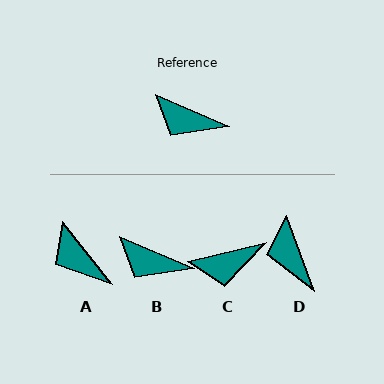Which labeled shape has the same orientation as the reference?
B.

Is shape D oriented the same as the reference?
No, it is off by about 46 degrees.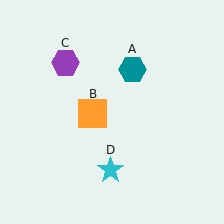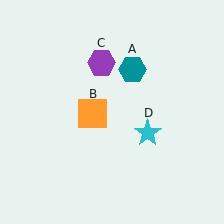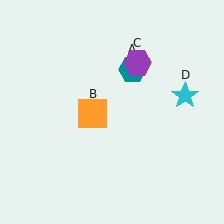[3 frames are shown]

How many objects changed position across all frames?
2 objects changed position: purple hexagon (object C), cyan star (object D).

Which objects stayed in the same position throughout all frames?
Teal hexagon (object A) and orange square (object B) remained stationary.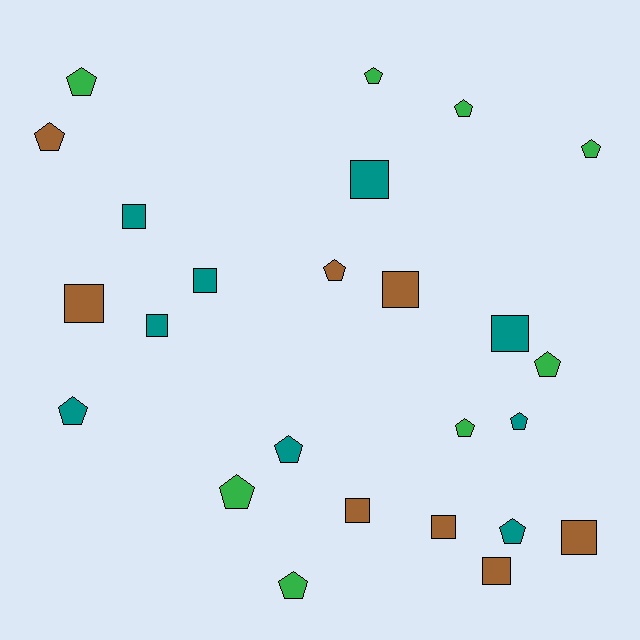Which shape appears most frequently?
Pentagon, with 14 objects.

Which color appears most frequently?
Teal, with 9 objects.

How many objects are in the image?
There are 25 objects.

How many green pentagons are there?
There are 8 green pentagons.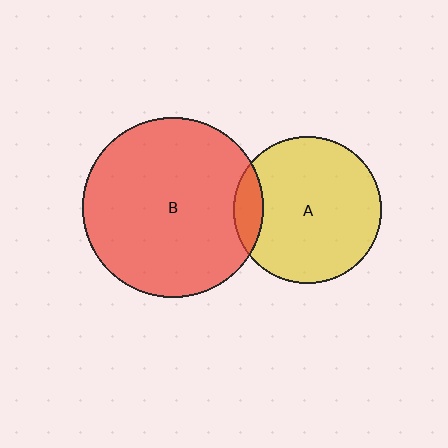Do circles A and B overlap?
Yes.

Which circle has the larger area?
Circle B (red).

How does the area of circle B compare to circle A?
Approximately 1.5 times.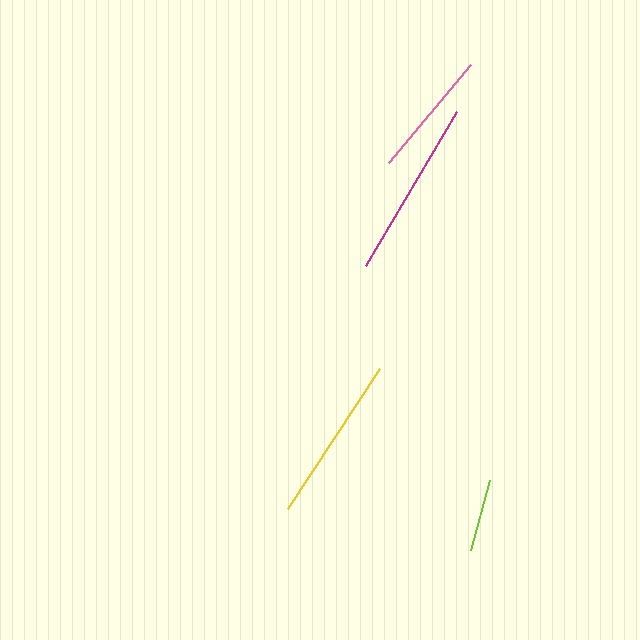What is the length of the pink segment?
The pink segment is approximately 128 pixels long.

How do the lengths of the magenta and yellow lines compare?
The magenta and yellow lines are approximately the same length.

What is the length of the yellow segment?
The yellow segment is approximately 167 pixels long.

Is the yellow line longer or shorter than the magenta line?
The magenta line is longer than the yellow line.